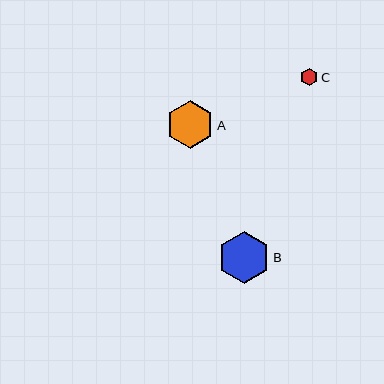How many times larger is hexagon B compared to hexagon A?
Hexagon B is approximately 1.1 times the size of hexagon A.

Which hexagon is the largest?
Hexagon B is the largest with a size of approximately 52 pixels.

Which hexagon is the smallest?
Hexagon C is the smallest with a size of approximately 17 pixels.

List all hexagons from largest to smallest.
From largest to smallest: B, A, C.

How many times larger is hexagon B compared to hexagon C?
Hexagon B is approximately 3.0 times the size of hexagon C.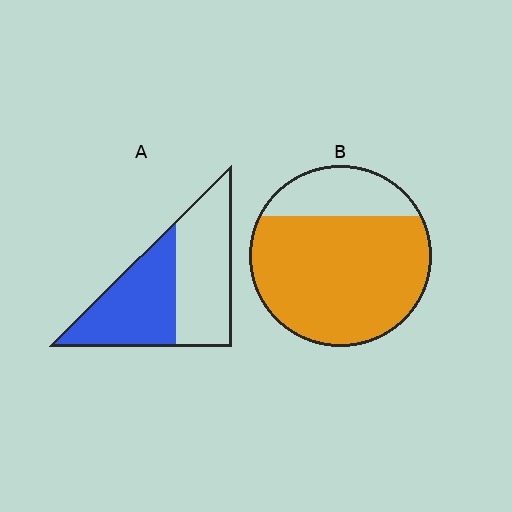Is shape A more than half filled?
Roughly half.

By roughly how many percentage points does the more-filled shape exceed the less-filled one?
By roughly 30 percentage points (B over A).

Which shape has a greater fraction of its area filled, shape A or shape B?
Shape B.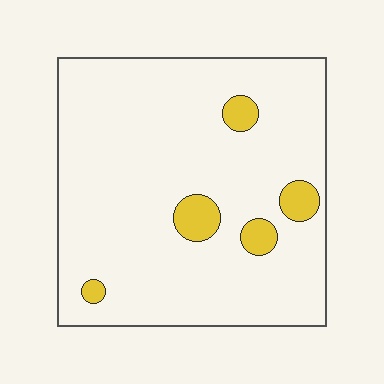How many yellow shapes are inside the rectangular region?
5.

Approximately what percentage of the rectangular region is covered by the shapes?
Approximately 10%.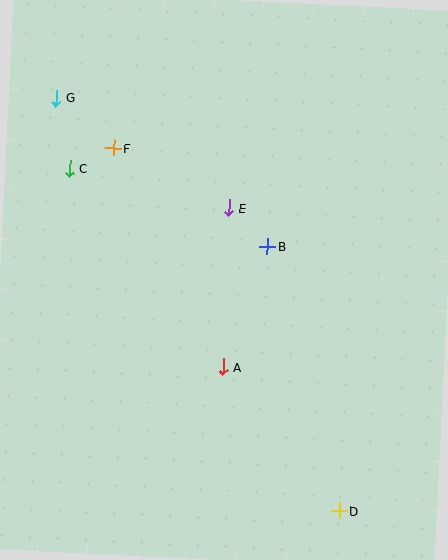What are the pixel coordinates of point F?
Point F is at (113, 148).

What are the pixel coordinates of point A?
Point A is at (223, 367).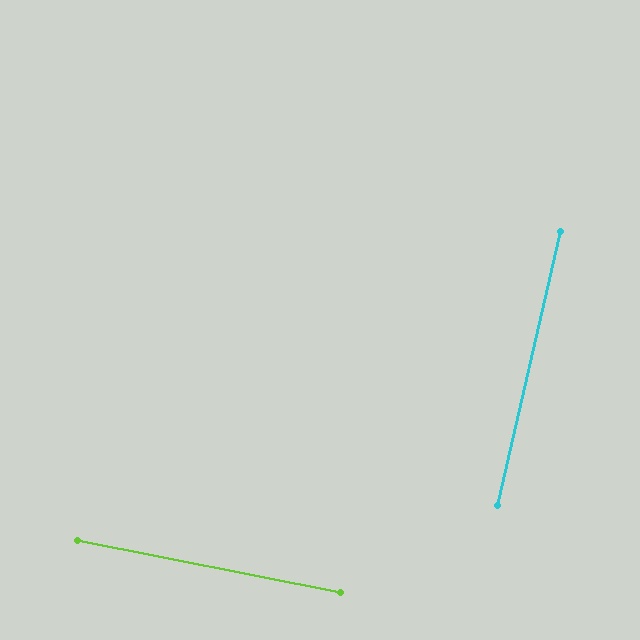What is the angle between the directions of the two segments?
Approximately 88 degrees.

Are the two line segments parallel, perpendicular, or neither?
Perpendicular — they meet at approximately 88°.